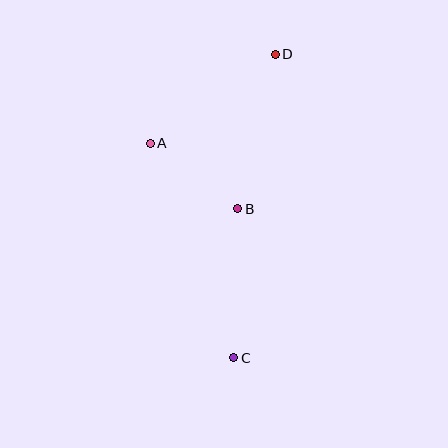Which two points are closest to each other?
Points A and B are closest to each other.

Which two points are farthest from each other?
Points C and D are farthest from each other.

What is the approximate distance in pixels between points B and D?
The distance between B and D is approximately 159 pixels.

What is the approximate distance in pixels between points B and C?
The distance between B and C is approximately 149 pixels.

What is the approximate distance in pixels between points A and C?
The distance between A and C is approximately 230 pixels.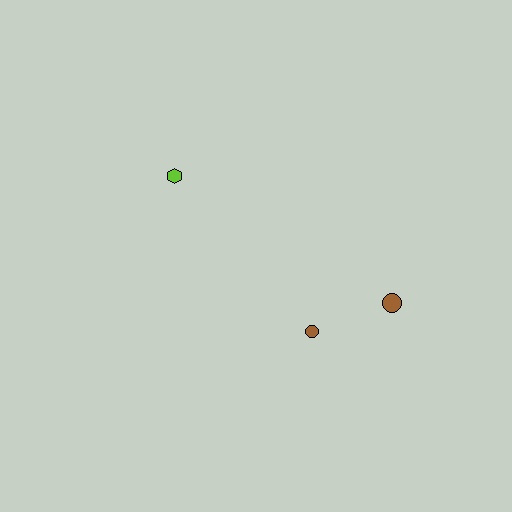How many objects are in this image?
There are 3 objects.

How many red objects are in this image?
There are no red objects.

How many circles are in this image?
There are 2 circles.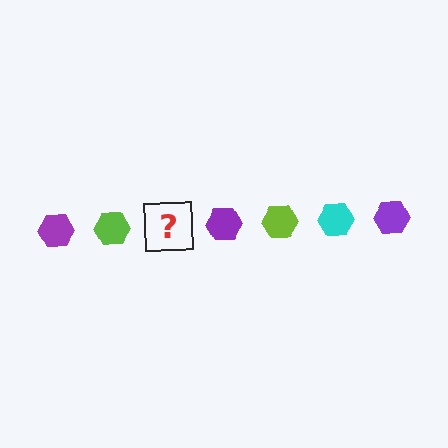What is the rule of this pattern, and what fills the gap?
The rule is that the pattern cycles through purple, lime, cyan hexagons. The gap should be filled with a cyan hexagon.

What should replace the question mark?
The question mark should be replaced with a cyan hexagon.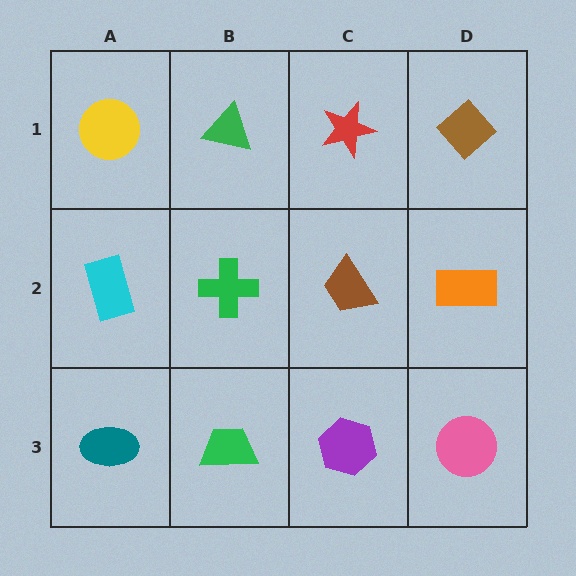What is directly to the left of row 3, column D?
A purple hexagon.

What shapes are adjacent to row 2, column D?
A brown diamond (row 1, column D), a pink circle (row 3, column D), a brown trapezoid (row 2, column C).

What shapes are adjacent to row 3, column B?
A green cross (row 2, column B), a teal ellipse (row 3, column A), a purple hexagon (row 3, column C).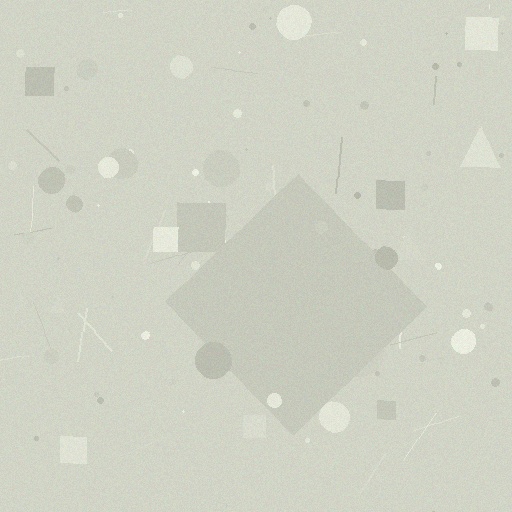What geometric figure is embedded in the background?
A diamond is embedded in the background.